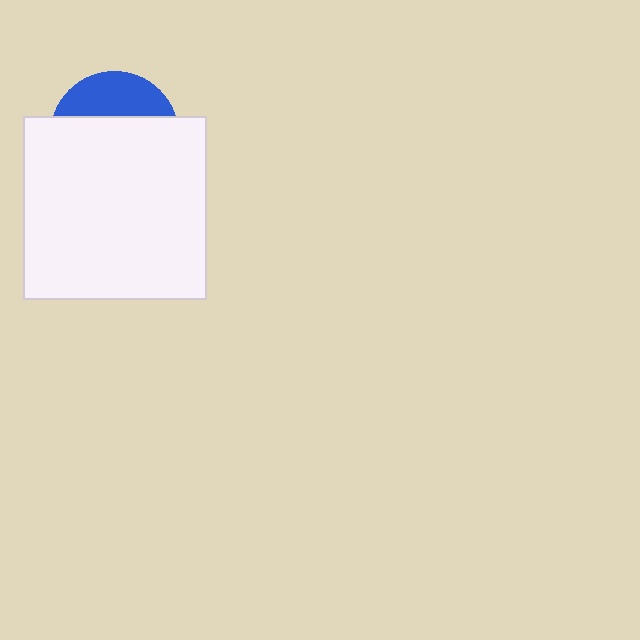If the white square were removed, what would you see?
You would see the complete blue circle.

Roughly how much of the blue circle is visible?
A small part of it is visible (roughly 30%).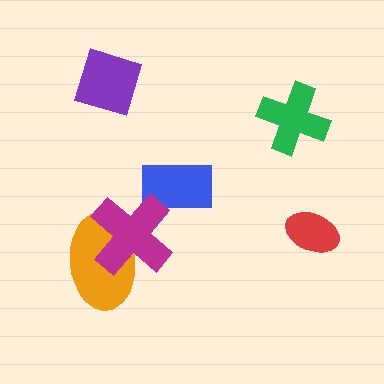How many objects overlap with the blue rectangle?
1 object overlaps with the blue rectangle.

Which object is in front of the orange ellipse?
The magenta cross is in front of the orange ellipse.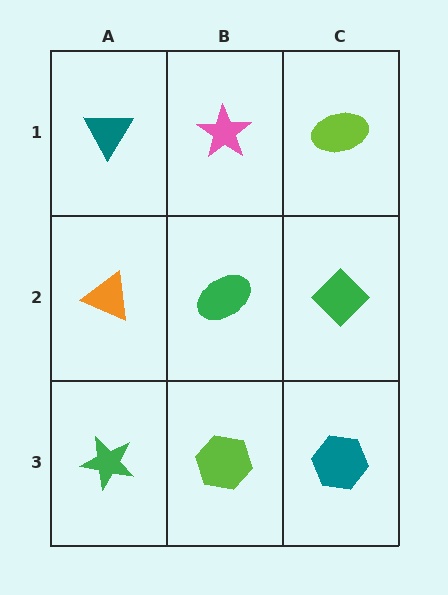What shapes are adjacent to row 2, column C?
A lime ellipse (row 1, column C), a teal hexagon (row 3, column C), a green ellipse (row 2, column B).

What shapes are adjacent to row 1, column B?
A green ellipse (row 2, column B), a teal triangle (row 1, column A), a lime ellipse (row 1, column C).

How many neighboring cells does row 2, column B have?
4.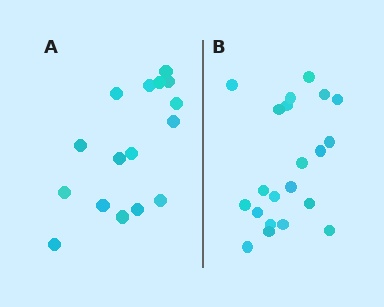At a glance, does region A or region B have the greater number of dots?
Region B (the right region) has more dots.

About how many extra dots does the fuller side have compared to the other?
Region B has about 5 more dots than region A.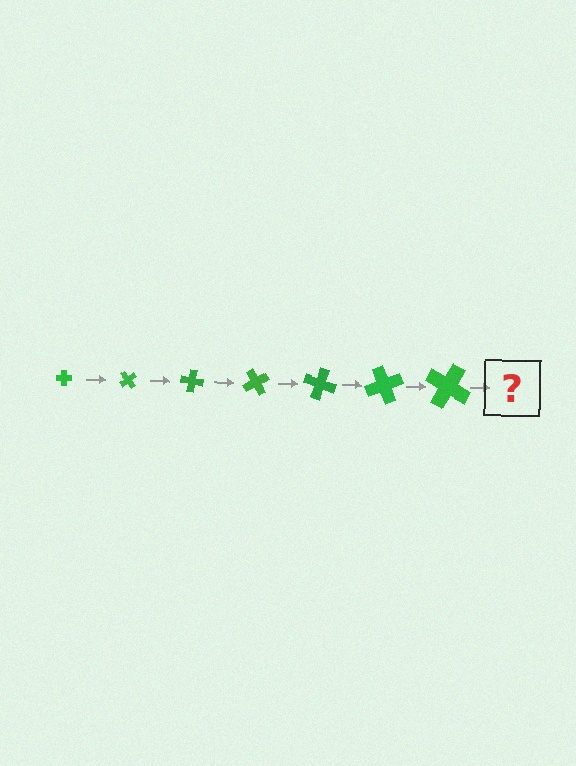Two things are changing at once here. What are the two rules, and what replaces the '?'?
The two rules are that the cross grows larger each step and it rotates 50 degrees each step. The '?' should be a cross, larger than the previous one and rotated 350 degrees from the start.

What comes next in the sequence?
The next element should be a cross, larger than the previous one and rotated 350 degrees from the start.